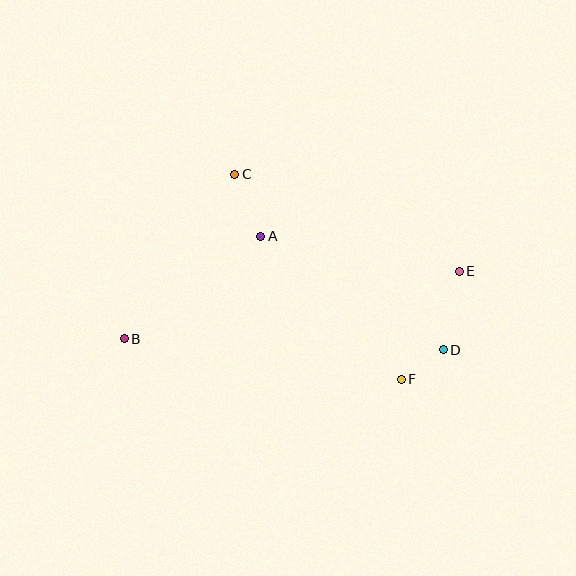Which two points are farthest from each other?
Points B and E are farthest from each other.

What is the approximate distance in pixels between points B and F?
The distance between B and F is approximately 279 pixels.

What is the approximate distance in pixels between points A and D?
The distance between A and D is approximately 216 pixels.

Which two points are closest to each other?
Points D and F are closest to each other.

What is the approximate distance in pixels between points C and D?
The distance between C and D is approximately 272 pixels.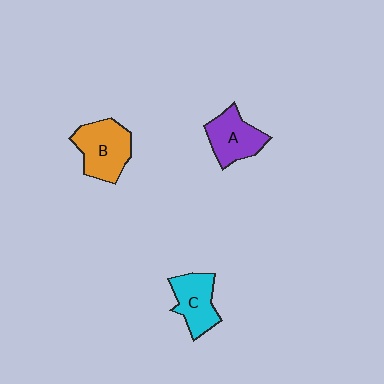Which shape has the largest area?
Shape B (orange).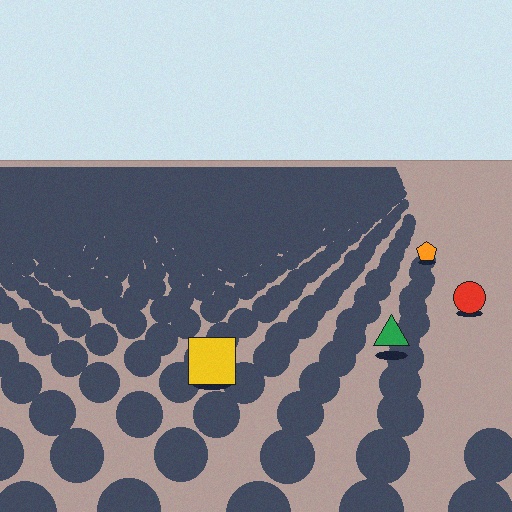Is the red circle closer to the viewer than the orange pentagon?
Yes. The red circle is closer — you can tell from the texture gradient: the ground texture is coarser near it.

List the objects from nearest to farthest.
From nearest to farthest: the yellow square, the green triangle, the red circle, the orange pentagon.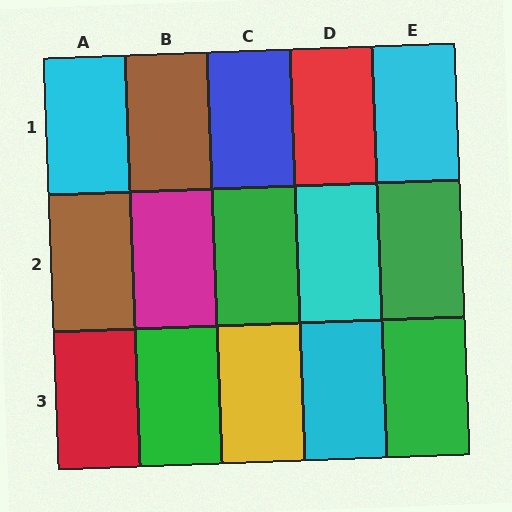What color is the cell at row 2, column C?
Green.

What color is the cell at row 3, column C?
Yellow.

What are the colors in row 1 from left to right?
Cyan, brown, blue, red, cyan.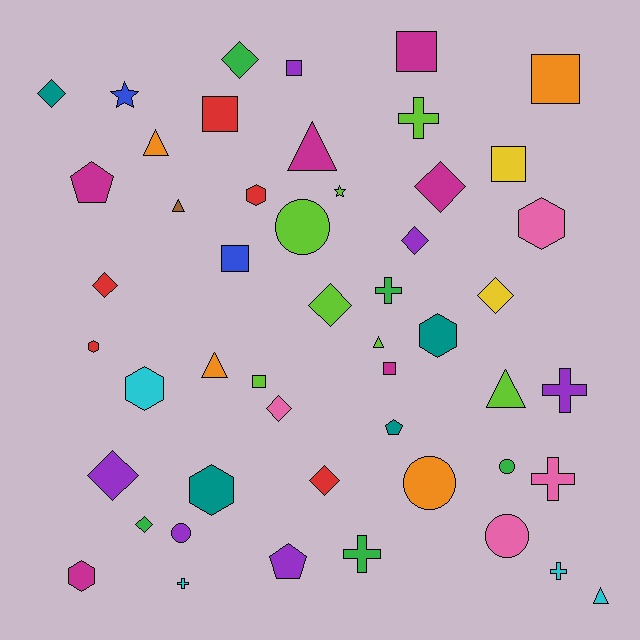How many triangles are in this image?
There are 7 triangles.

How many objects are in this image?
There are 50 objects.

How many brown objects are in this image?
There is 1 brown object.